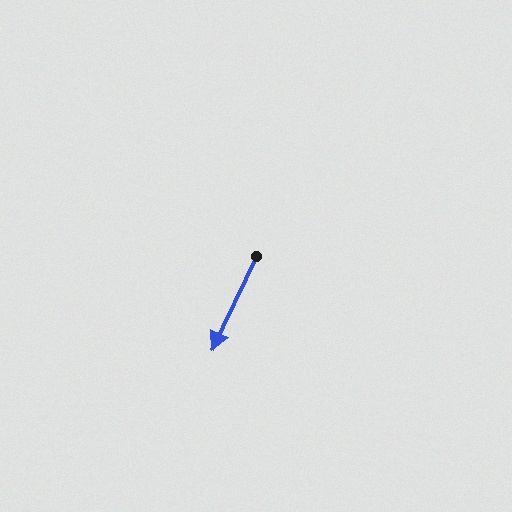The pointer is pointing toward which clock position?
Roughly 7 o'clock.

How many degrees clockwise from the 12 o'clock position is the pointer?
Approximately 205 degrees.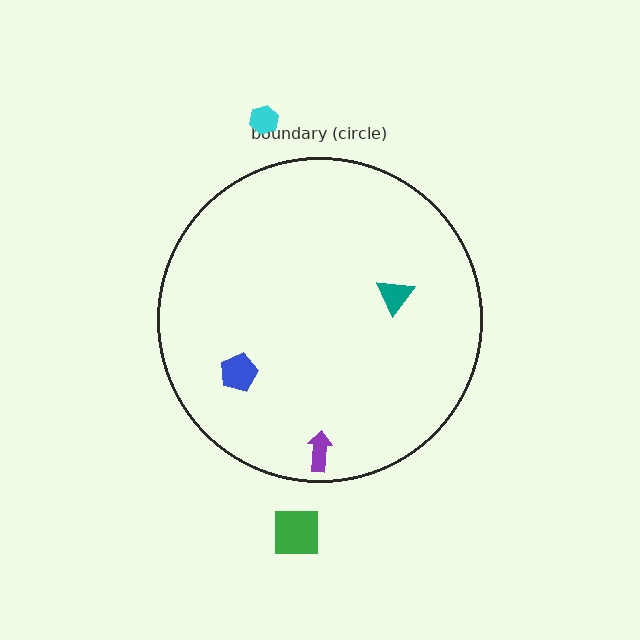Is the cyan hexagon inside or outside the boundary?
Outside.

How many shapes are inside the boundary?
3 inside, 2 outside.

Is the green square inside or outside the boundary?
Outside.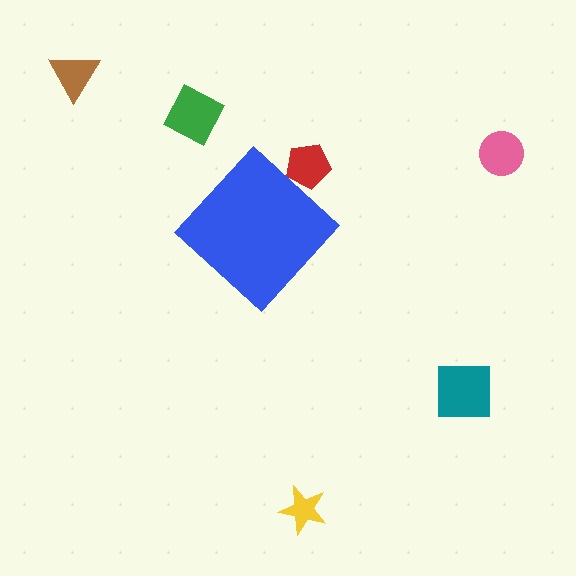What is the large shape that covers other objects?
A blue diamond.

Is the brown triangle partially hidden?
No, the brown triangle is fully visible.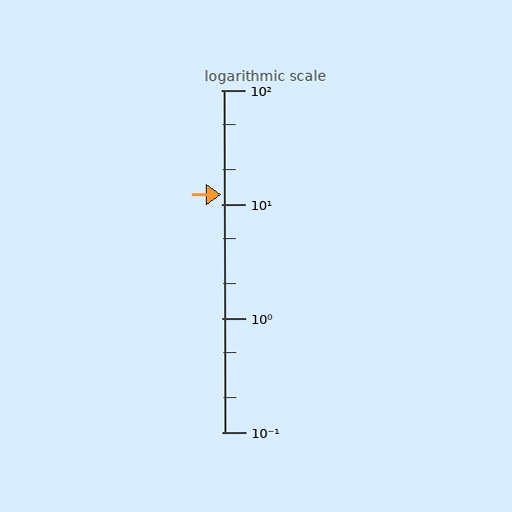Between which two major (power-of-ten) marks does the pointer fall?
The pointer is between 10 and 100.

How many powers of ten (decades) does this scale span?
The scale spans 3 decades, from 0.1 to 100.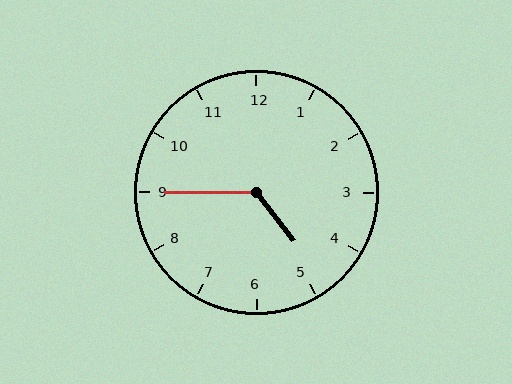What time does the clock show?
4:45.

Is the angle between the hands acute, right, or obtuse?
It is obtuse.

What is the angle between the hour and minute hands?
Approximately 128 degrees.